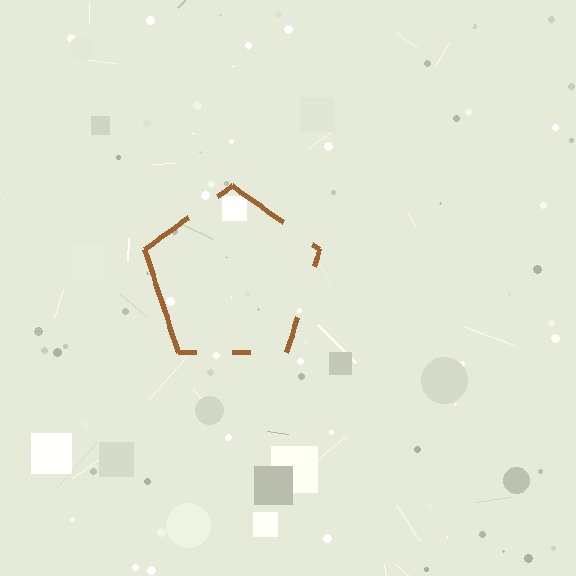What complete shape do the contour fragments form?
The contour fragments form a pentagon.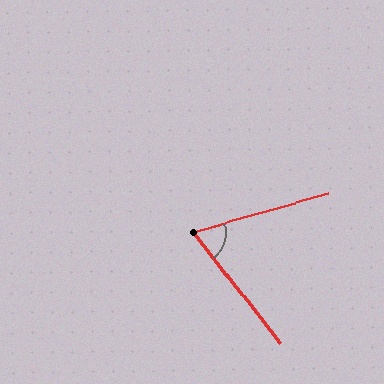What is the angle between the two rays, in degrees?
Approximately 68 degrees.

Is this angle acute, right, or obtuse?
It is acute.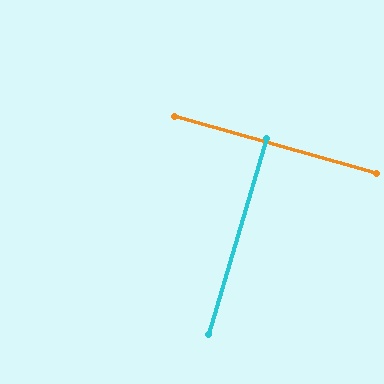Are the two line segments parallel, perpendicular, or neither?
Perpendicular — they meet at approximately 89°.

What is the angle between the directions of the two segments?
Approximately 89 degrees.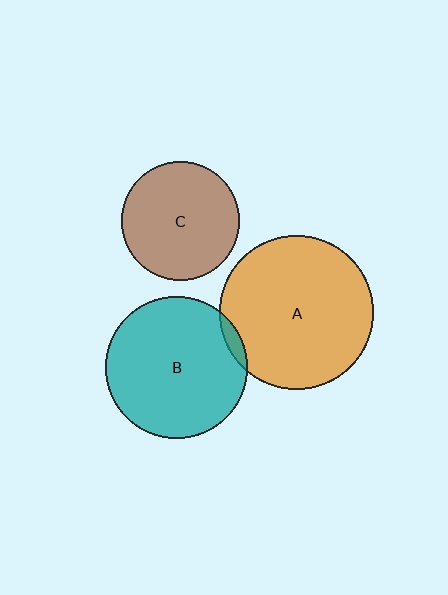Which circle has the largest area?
Circle A (orange).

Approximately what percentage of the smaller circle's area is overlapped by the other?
Approximately 5%.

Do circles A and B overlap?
Yes.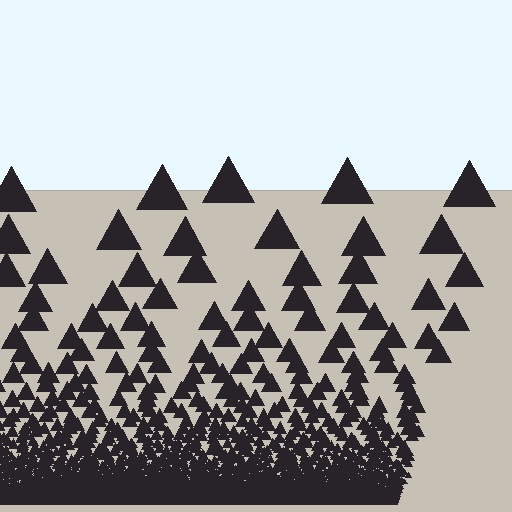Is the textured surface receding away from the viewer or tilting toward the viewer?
The surface appears to tilt toward the viewer. Texture elements get larger and sparser toward the top.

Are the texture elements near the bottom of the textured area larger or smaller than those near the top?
Smaller. The gradient is inverted — elements near the bottom are smaller and denser.